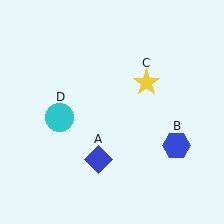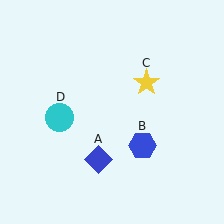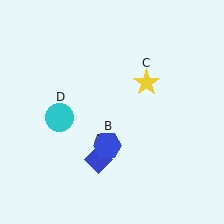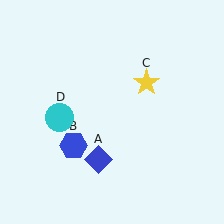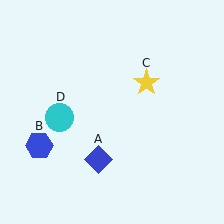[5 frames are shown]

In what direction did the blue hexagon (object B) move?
The blue hexagon (object B) moved left.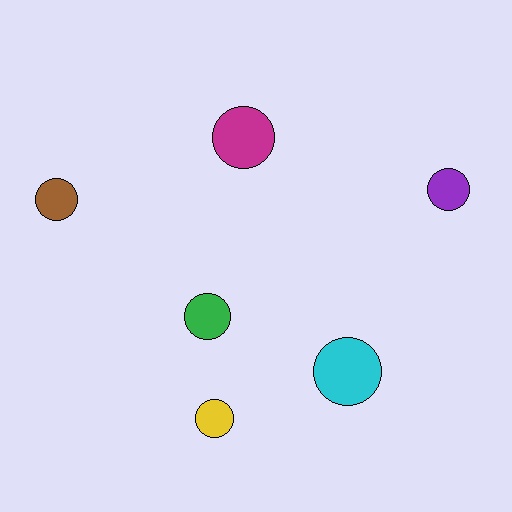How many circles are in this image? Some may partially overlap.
There are 6 circles.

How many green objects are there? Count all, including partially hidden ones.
There is 1 green object.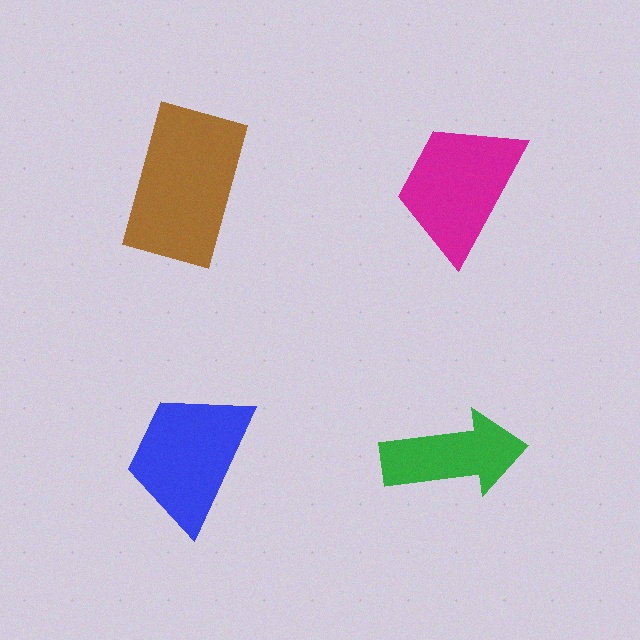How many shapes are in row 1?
2 shapes.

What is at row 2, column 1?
A blue trapezoid.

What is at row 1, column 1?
A brown rectangle.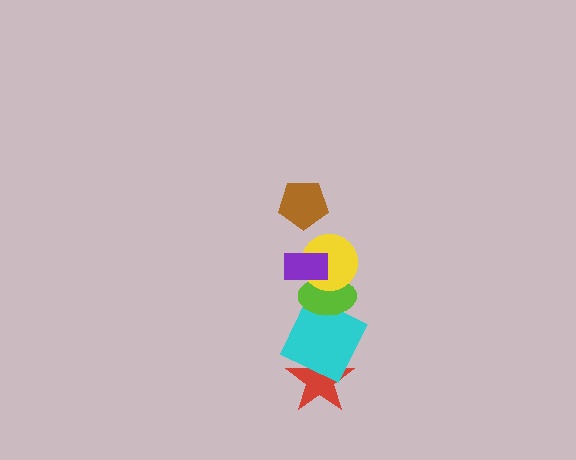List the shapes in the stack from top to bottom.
From top to bottom: the brown pentagon, the purple rectangle, the yellow circle, the lime ellipse, the cyan square, the red star.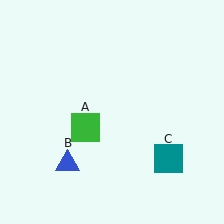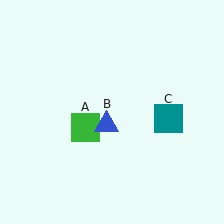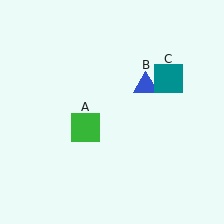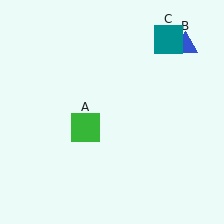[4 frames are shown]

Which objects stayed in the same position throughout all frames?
Green square (object A) remained stationary.